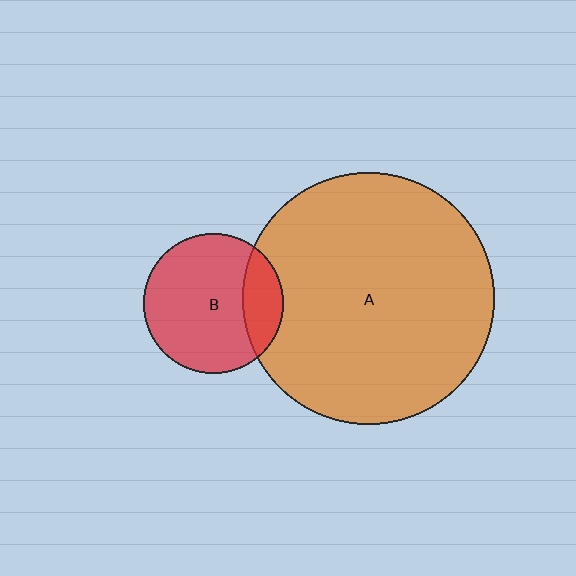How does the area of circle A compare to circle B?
Approximately 3.2 times.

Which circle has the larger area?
Circle A (orange).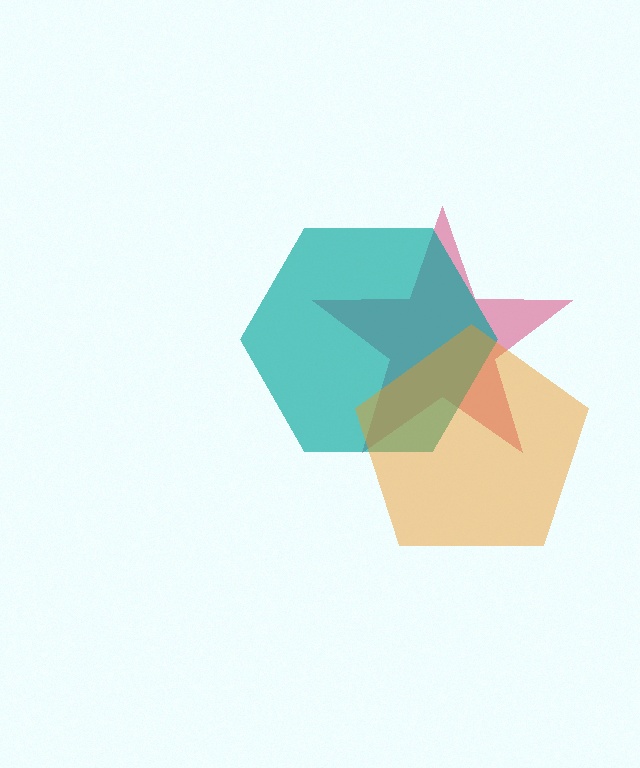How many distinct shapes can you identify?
There are 3 distinct shapes: a pink star, a teal hexagon, an orange pentagon.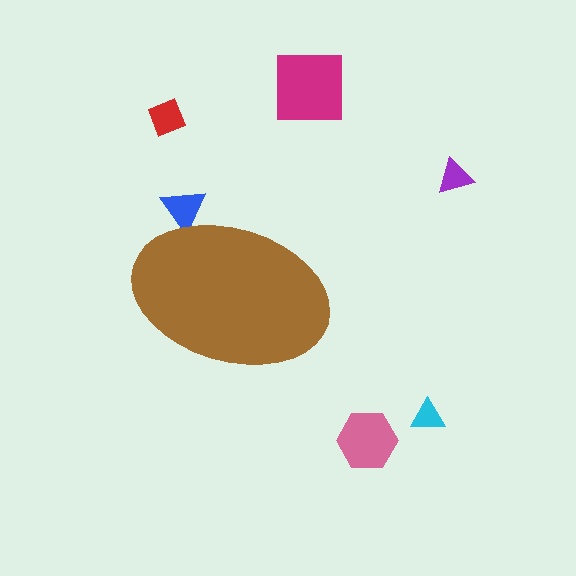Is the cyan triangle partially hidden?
No, the cyan triangle is fully visible.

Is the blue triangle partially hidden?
Yes, the blue triangle is partially hidden behind the brown ellipse.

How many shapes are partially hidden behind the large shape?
1 shape is partially hidden.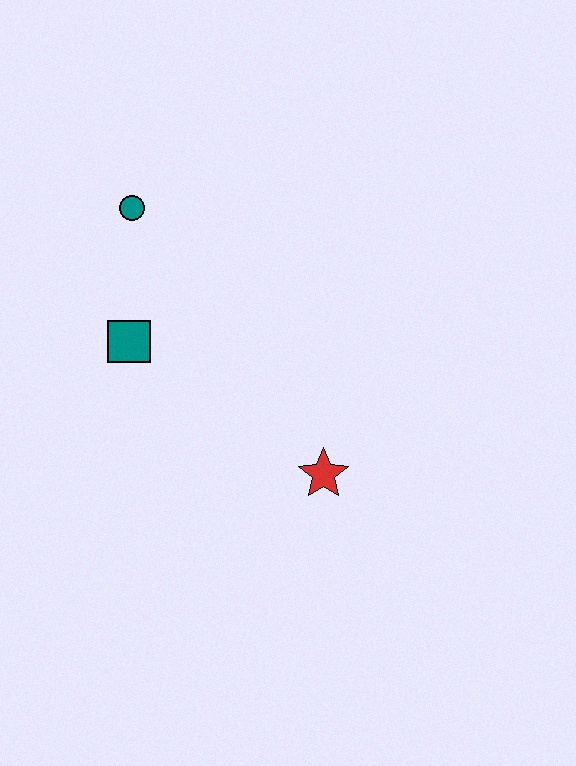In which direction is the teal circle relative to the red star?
The teal circle is above the red star.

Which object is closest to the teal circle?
The teal square is closest to the teal circle.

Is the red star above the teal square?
No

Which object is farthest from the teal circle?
The red star is farthest from the teal circle.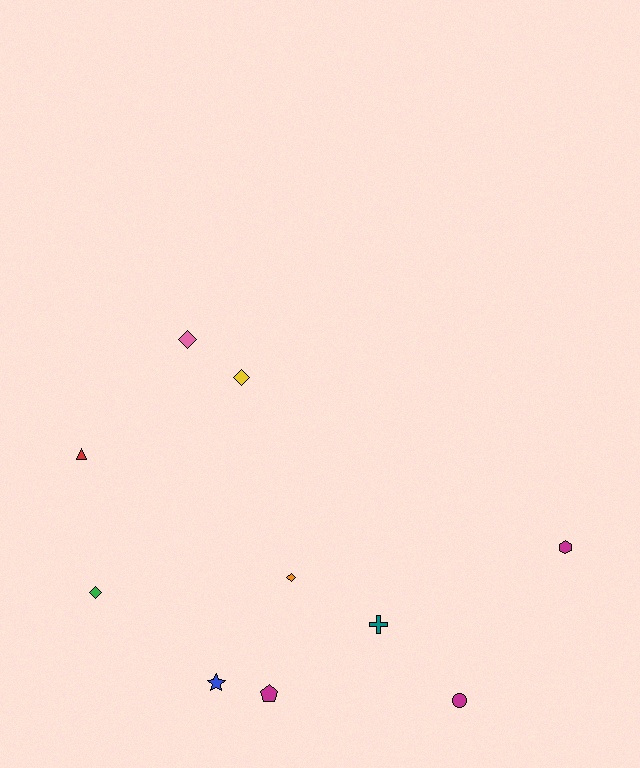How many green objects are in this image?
There is 1 green object.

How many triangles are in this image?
There is 1 triangle.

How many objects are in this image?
There are 10 objects.